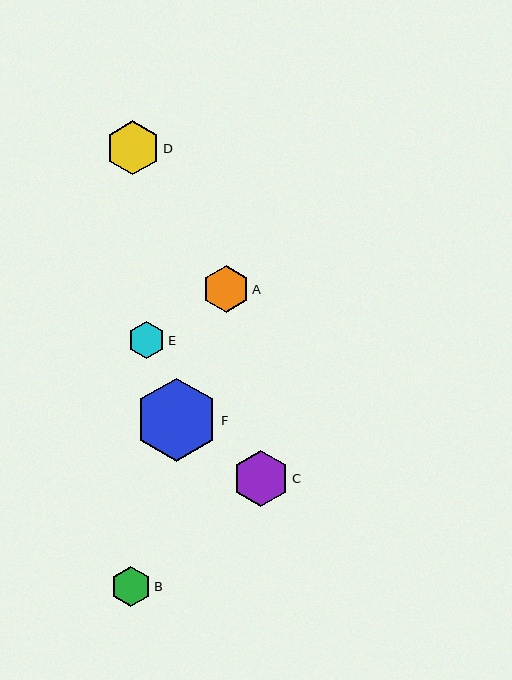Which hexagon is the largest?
Hexagon F is the largest with a size of approximately 83 pixels.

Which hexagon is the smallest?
Hexagon E is the smallest with a size of approximately 37 pixels.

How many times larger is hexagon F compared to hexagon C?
Hexagon F is approximately 1.5 times the size of hexagon C.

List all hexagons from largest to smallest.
From largest to smallest: F, C, D, A, B, E.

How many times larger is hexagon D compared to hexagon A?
Hexagon D is approximately 1.2 times the size of hexagon A.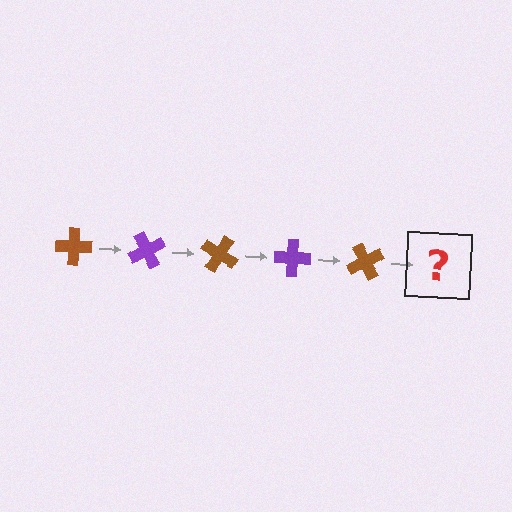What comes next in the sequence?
The next element should be a purple cross, rotated 300 degrees from the start.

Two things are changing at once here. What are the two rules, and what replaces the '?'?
The two rules are that it rotates 60 degrees each step and the color cycles through brown and purple. The '?' should be a purple cross, rotated 300 degrees from the start.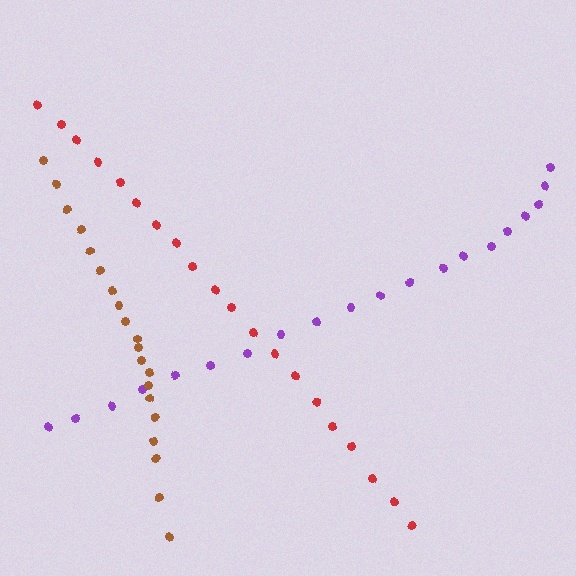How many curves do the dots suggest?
There are 3 distinct paths.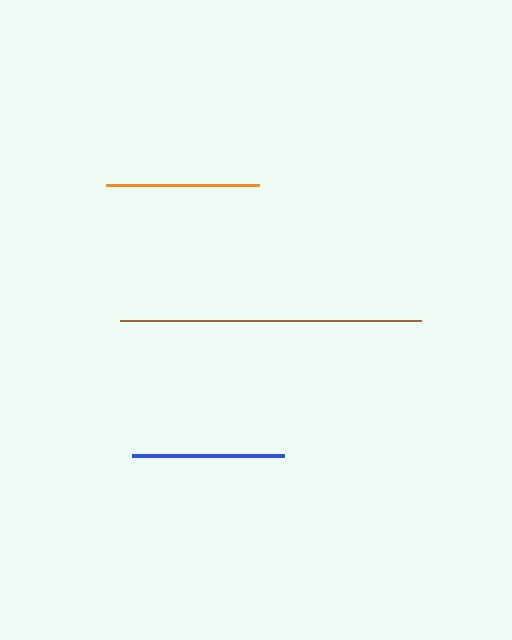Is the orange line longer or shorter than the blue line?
The orange line is longer than the blue line.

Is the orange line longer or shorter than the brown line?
The brown line is longer than the orange line.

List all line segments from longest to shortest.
From longest to shortest: brown, orange, blue.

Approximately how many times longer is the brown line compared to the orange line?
The brown line is approximately 2.0 times the length of the orange line.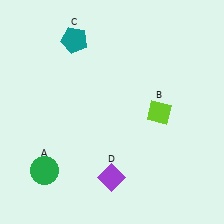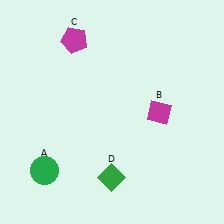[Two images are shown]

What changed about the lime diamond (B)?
In Image 1, B is lime. In Image 2, it changed to magenta.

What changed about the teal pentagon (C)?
In Image 1, C is teal. In Image 2, it changed to magenta.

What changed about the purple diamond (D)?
In Image 1, D is purple. In Image 2, it changed to green.